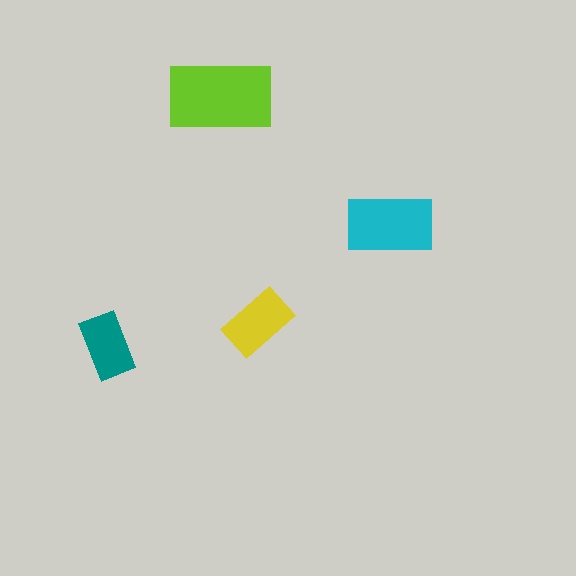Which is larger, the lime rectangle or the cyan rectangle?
The lime one.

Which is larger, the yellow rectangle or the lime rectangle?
The lime one.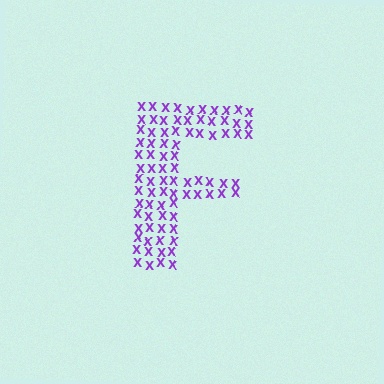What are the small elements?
The small elements are letter X's.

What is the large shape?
The large shape is the letter F.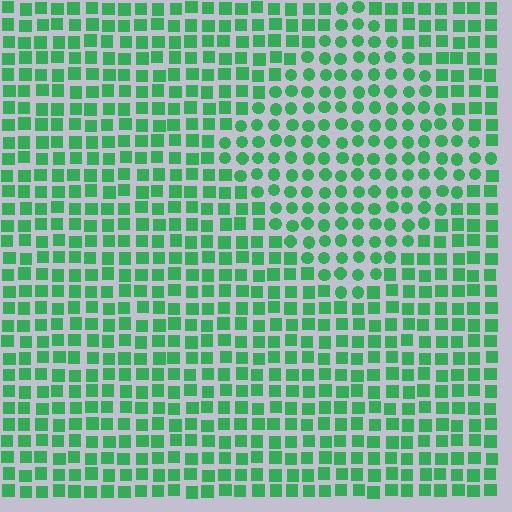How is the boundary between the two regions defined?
The boundary is defined by a change in element shape: circles inside vs. squares outside. All elements share the same color and spacing.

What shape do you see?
I see a diamond.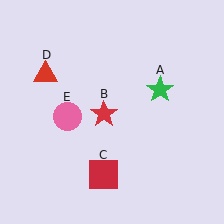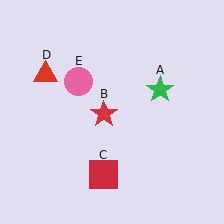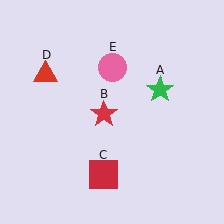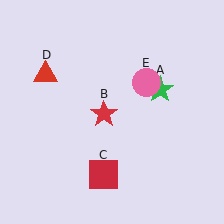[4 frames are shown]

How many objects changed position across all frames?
1 object changed position: pink circle (object E).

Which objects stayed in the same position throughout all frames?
Green star (object A) and red star (object B) and red square (object C) and red triangle (object D) remained stationary.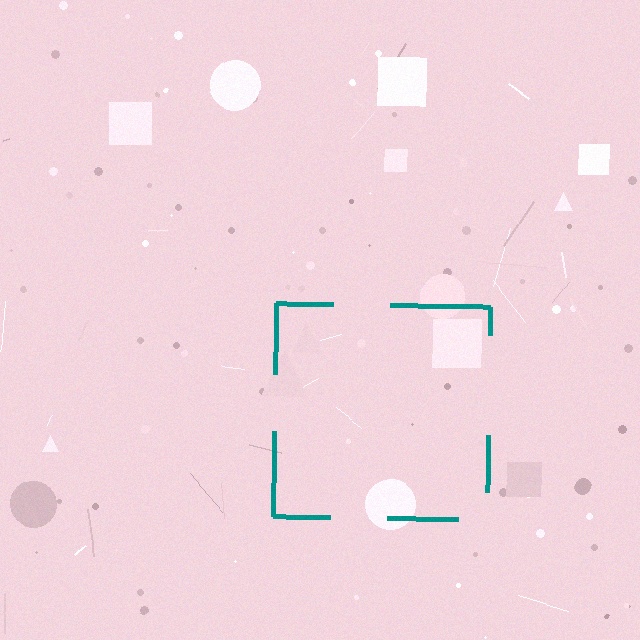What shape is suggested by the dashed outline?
The dashed outline suggests a square.